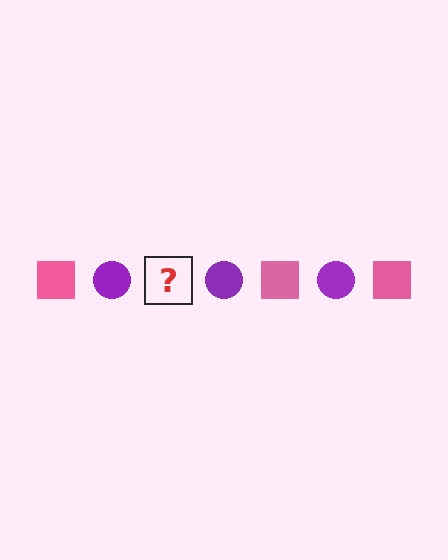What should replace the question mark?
The question mark should be replaced with a pink square.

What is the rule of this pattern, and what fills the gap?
The rule is that the pattern alternates between pink square and purple circle. The gap should be filled with a pink square.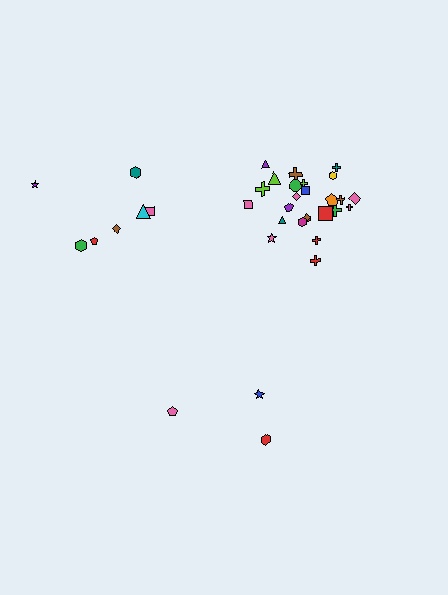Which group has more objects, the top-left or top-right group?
The top-right group.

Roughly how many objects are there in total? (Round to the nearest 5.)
Roughly 35 objects in total.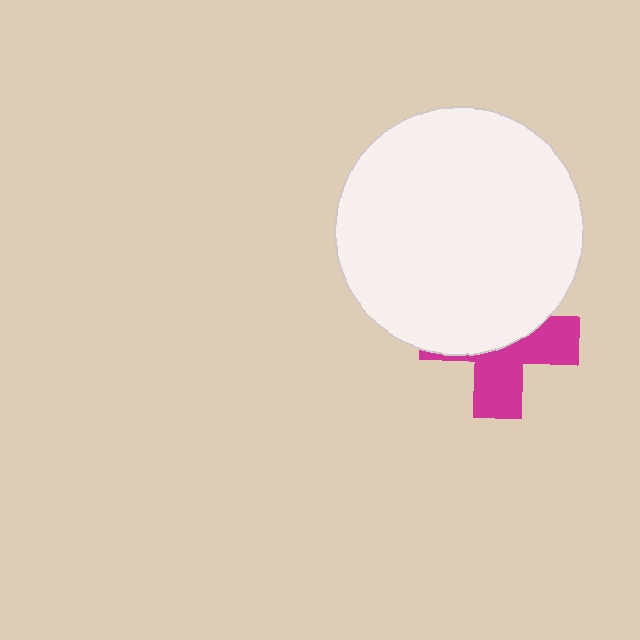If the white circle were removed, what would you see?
You would see the complete magenta cross.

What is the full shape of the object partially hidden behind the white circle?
The partially hidden object is a magenta cross.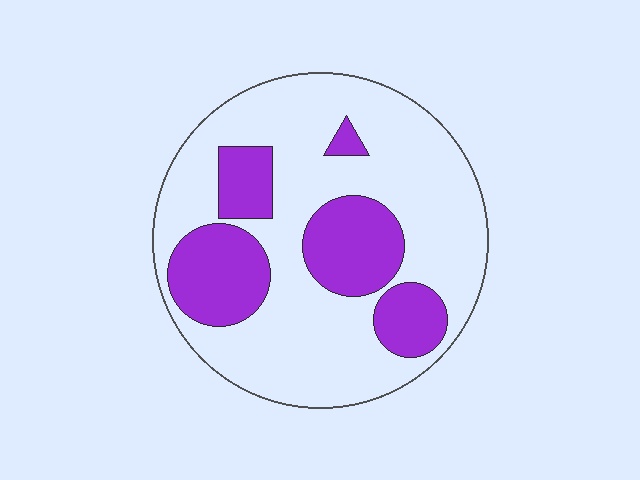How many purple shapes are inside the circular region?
5.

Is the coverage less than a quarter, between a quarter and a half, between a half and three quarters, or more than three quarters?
Between a quarter and a half.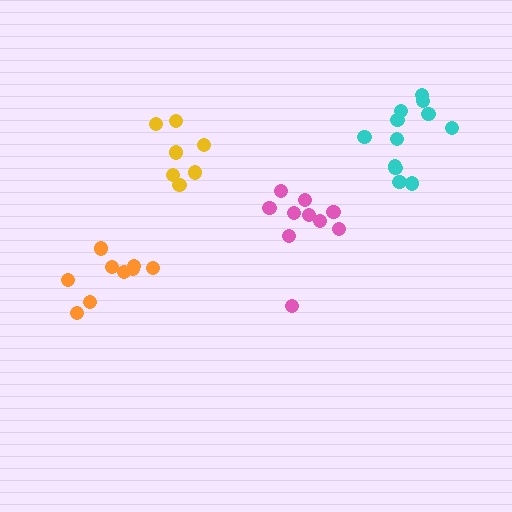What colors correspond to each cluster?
The clusters are colored: orange, pink, cyan, yellow.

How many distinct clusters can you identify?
There are 4 distinct clusters.